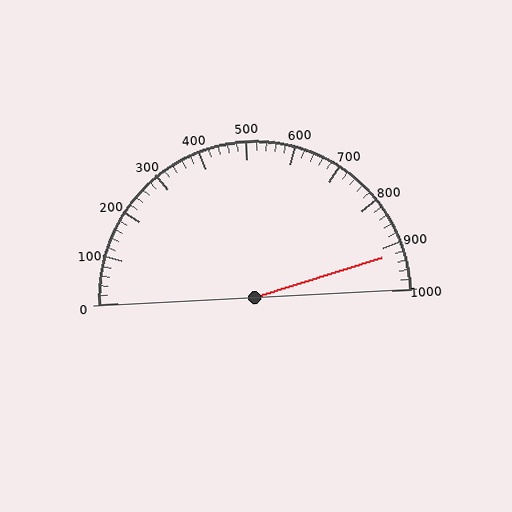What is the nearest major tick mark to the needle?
The nearest major tick mark is 900.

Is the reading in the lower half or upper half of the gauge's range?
The reading is in the upper half of the range (0 to 1000).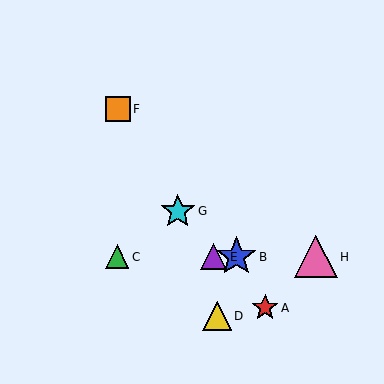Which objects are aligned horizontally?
Objects B, C, E, H are aligned horizontally.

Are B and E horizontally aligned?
Yes, both are at y≈257.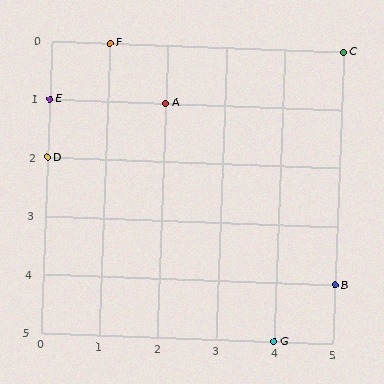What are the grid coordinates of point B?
Point B is at grid coordinates (5, 4).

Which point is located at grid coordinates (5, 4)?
Point B is at (5, 4).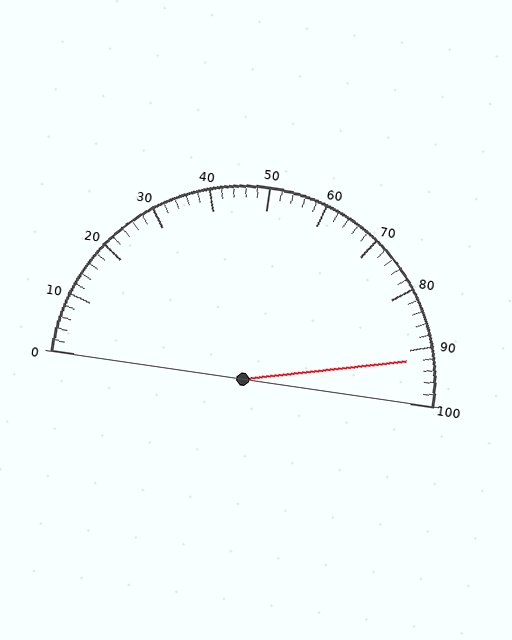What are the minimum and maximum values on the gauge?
The gauge ranges from 0 to 100.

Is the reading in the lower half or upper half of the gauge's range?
The reading is in the upper half of the range (0 to 100).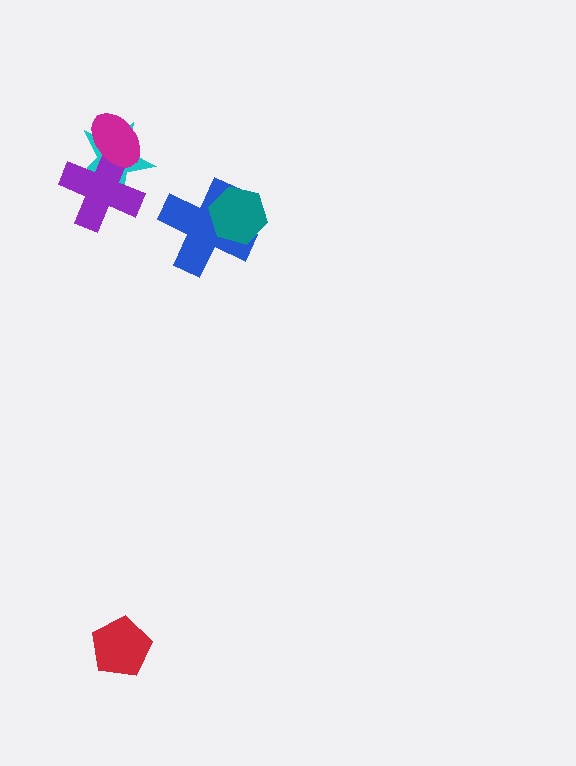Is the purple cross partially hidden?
Yes, it is partially covered by another shape.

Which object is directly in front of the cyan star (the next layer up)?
The purple cross is directly in front of the cyan star.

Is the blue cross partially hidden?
Yes, it is partially covered by another shape.